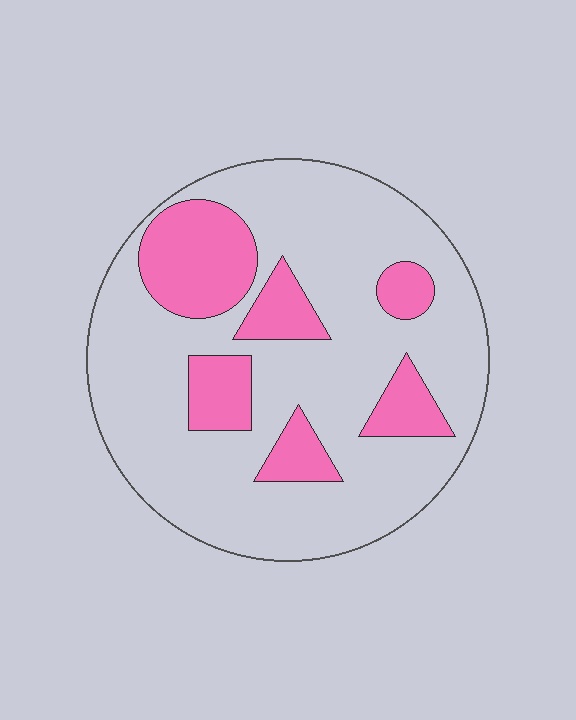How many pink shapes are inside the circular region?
6.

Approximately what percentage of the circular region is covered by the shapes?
Approximately 25%.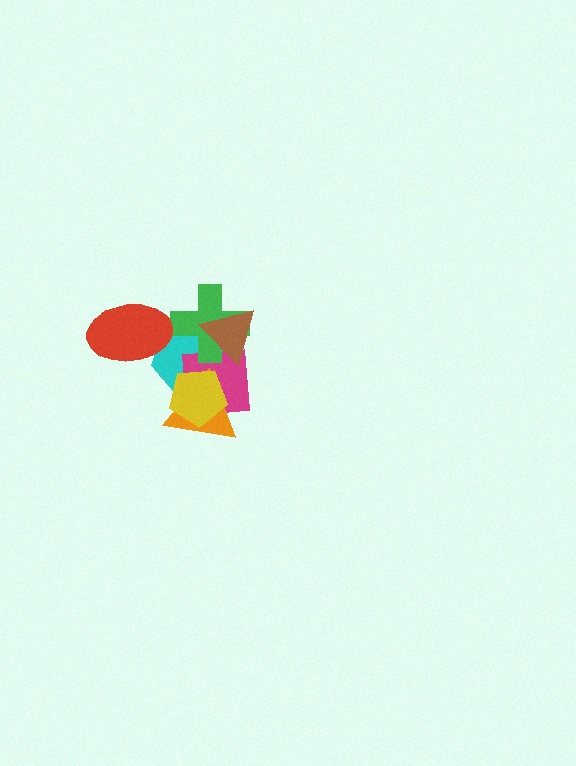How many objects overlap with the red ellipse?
1 object overlaps with the red ellipse.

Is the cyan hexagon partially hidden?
Yes, it is partially covered by another shape.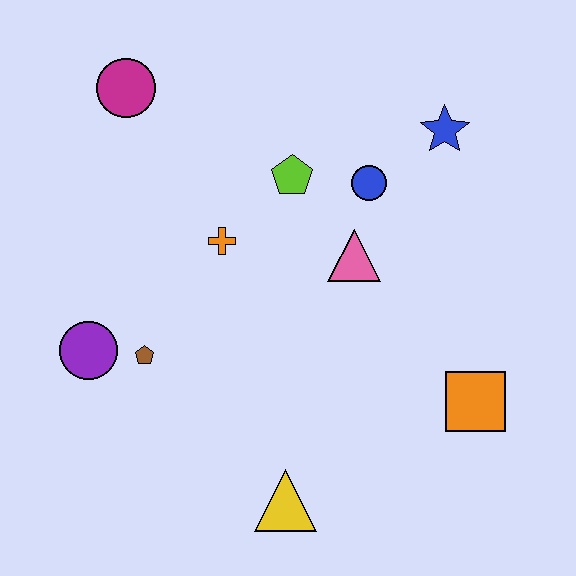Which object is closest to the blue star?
The blue circle is closest to the blue star.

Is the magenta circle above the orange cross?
Yes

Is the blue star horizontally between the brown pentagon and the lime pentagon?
No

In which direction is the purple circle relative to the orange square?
The purple circle is to the left of the orange square.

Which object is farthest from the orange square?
The magenta circle is farthest from the orange square.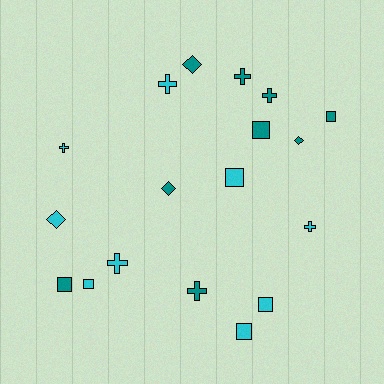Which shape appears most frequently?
Cross, with 7 objects.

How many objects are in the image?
There are 18 objects.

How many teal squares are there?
There are 3 teal squares.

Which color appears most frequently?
Cyan, with 9 objects.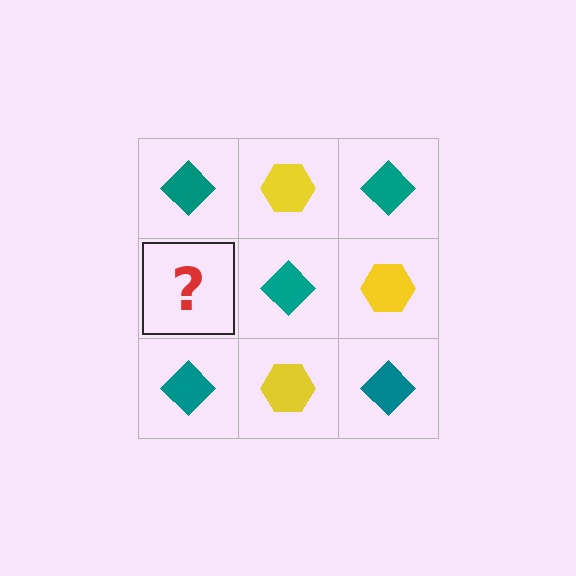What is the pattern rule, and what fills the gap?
The rule is that it alternates teal diamond and yellow hexagon in a checkerboard pattern. The gap should be filled with a yellow hexagon.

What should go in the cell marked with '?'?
The missing cell should contain a yellow hexagon.